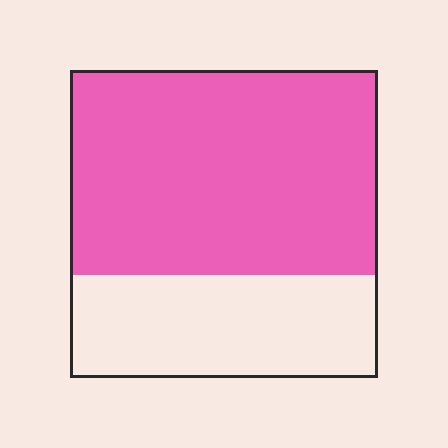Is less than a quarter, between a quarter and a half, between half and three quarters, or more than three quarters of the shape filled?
Between half and three quarters.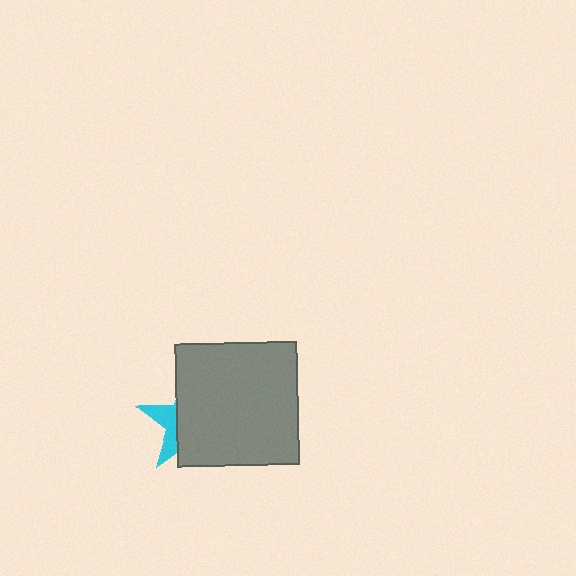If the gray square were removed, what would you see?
You would see the complete cyan star.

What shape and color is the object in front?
The object in front is a gray square.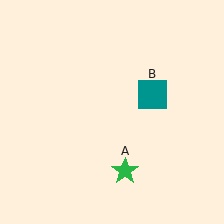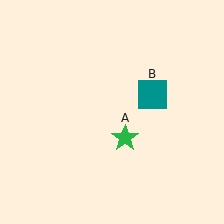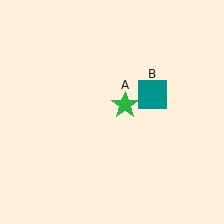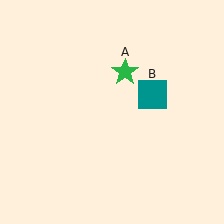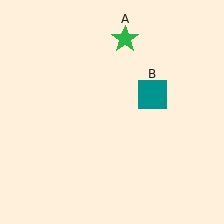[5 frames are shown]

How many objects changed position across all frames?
1 object changed position: green star (object A).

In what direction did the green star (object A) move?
The green star (object A) moved up.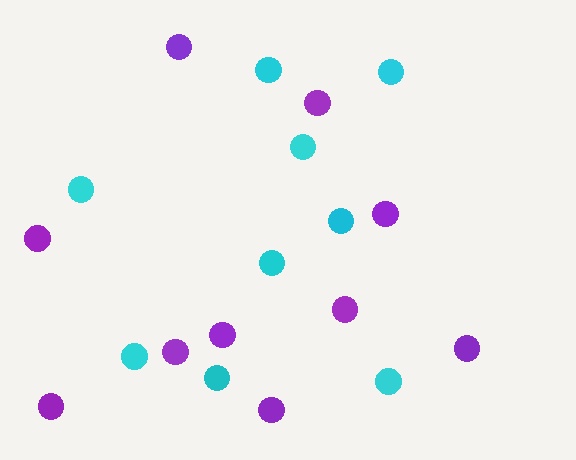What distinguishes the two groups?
There are 2 groups: one group of cyan circles (9) and one group of purple circles (10).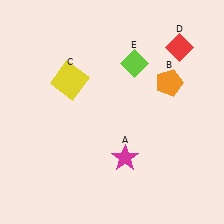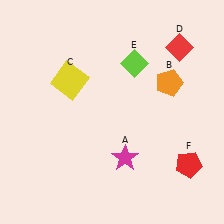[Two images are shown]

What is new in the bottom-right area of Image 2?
A red pentagon (F) was added in the bottom-right area of Image 2.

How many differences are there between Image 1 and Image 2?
There is 1 difference between the two images.